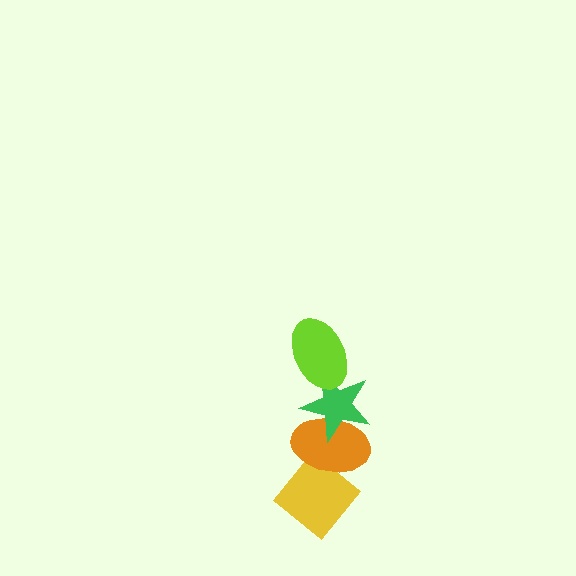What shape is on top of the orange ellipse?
The green star is on top of the orange ellipse.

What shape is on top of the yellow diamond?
The orange ellipse is on top of the yellow diamond.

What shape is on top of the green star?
The lime ellipse is on top of the green star.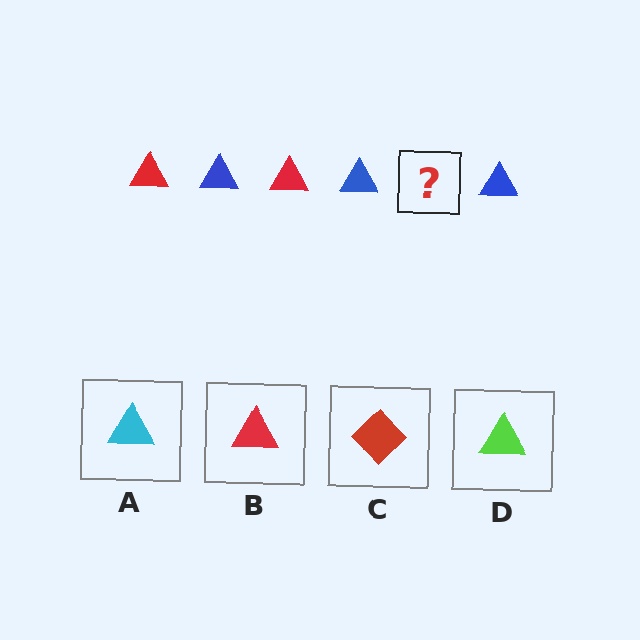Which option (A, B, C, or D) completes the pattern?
B.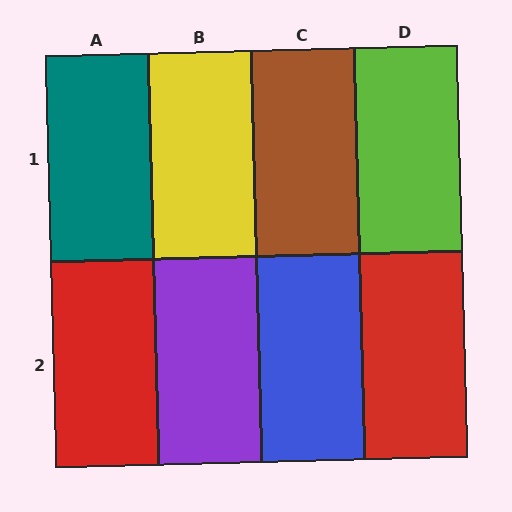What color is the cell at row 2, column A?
Red.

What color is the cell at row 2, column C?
Blue.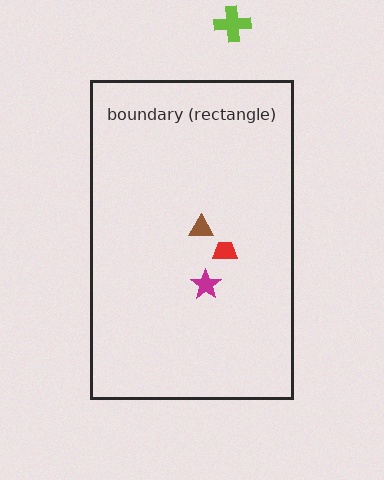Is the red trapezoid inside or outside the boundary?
Inside.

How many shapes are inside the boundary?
3 inside, 1 outside.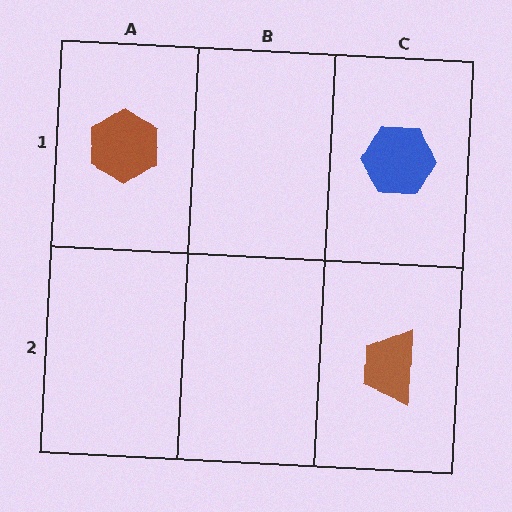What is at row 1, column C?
A blue hexagon.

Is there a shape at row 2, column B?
No, that cell is empty.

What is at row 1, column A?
A brown hexagon.